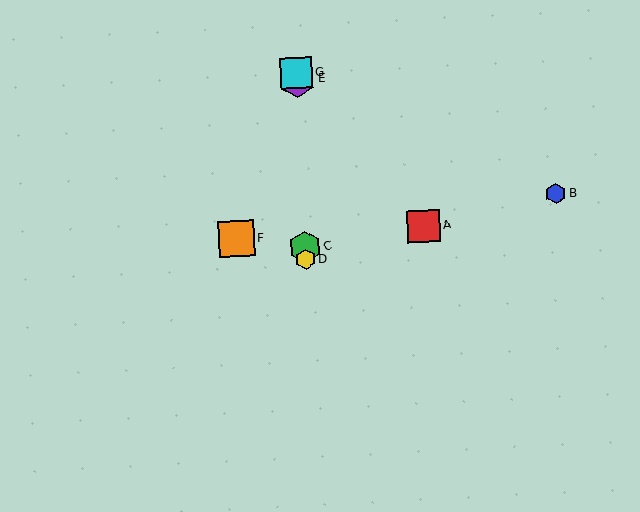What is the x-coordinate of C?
Object C is at x≈305.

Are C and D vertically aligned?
Yes, both are at x≈305.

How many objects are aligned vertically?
4 objects (C, D, E, G) are aligned vertically.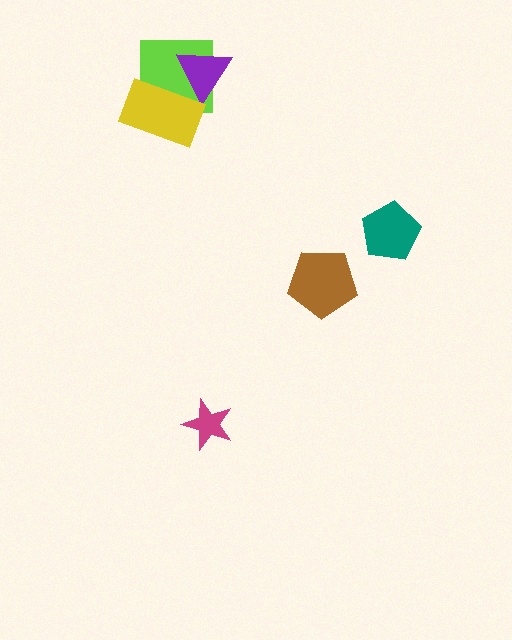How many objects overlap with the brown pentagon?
0 objects overlap with the brown pentagon.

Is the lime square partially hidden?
Yes, it is partially covered by another shape.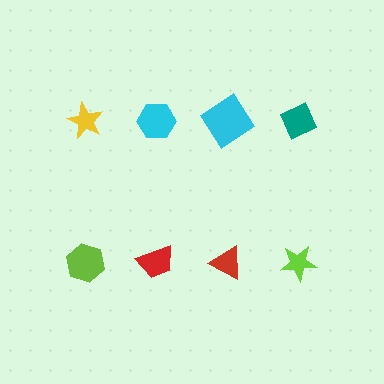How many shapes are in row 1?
4 shapes.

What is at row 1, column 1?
A yellow star.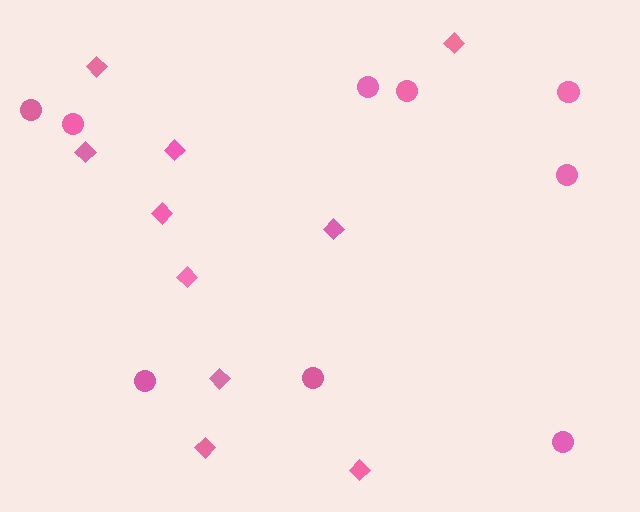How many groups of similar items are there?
There are 2 groups: one group of diamonds (10) and one group of circles (9).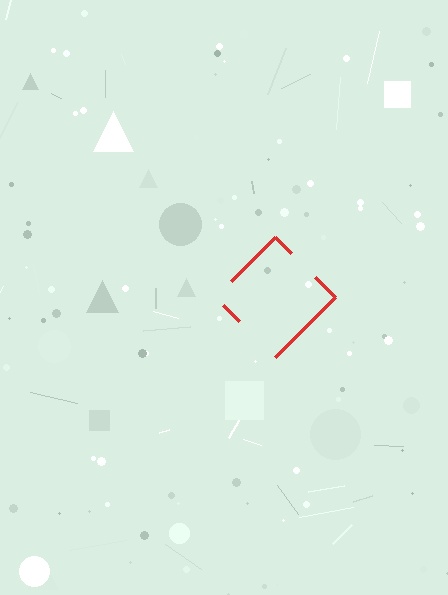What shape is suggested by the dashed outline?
The dashed outline suggests a diamond.